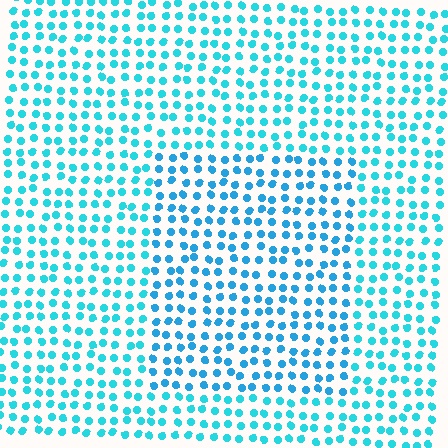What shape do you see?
I see a rectangle.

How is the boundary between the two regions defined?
The boundary is defined purely by a slight shift in hue (about 17 degrees). Spacing, size, and orientation are identical on both sides.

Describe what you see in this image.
The image is filled with small cyan elements in a uniform arrangement. A rectangle-shaped region is visible where the elements are tinted to a slightly different hue, forming a subtle color boundary.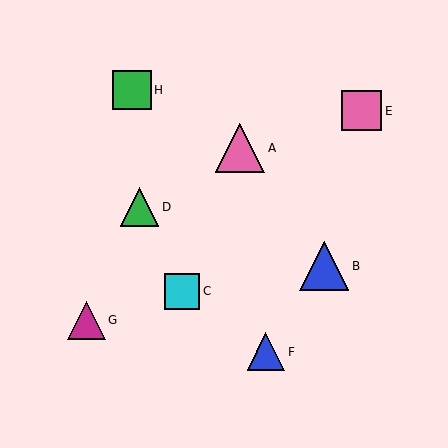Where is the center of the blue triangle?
The center of the blue triangle is at (324, 266).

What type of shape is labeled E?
Shape E is a pink square.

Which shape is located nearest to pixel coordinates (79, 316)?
The magenta triangle (labeled G) at (86, 320) is nearest to that location.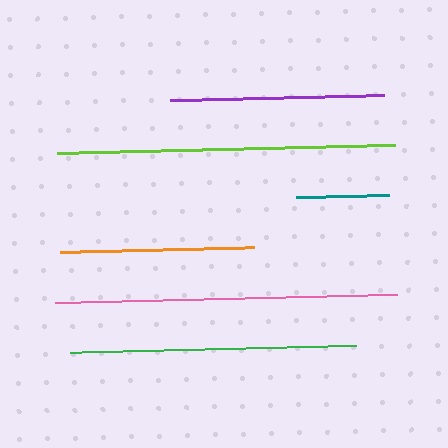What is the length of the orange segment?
The orange segment is approximately 194 pixels long.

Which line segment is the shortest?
The teal line is the shortest at approximately 93 pixels.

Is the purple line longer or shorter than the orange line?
The purple line is longer than the orange line.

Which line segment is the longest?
The pink line is the longest at approximately 341 pixels.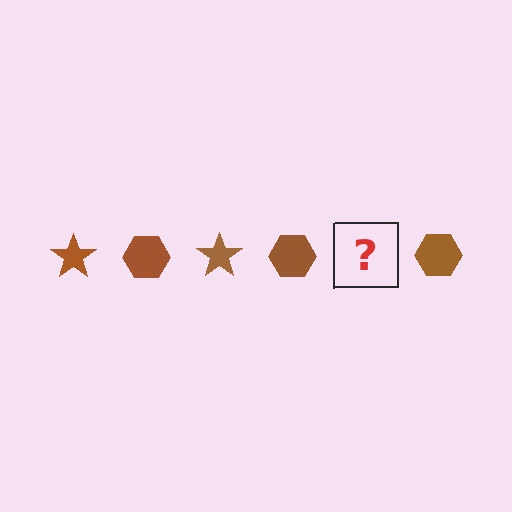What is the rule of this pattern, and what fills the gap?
The rule is that the pattern cycles through star, hexagon shapes in brown. The gap should be filled with a brown star.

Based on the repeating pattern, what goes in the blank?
The blank should be a brown star.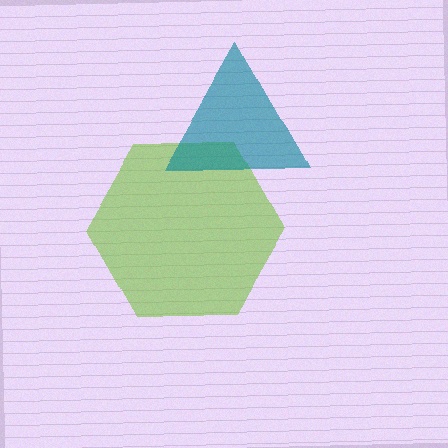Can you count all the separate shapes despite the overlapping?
Yes, there are 2 separate shapes.